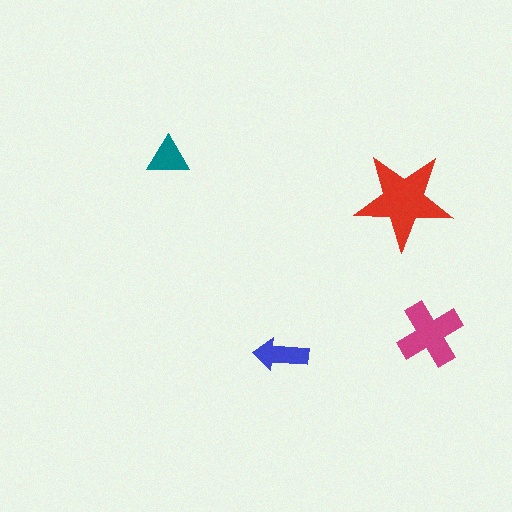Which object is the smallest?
The teal triangle.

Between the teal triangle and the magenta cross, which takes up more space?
The magenta cross.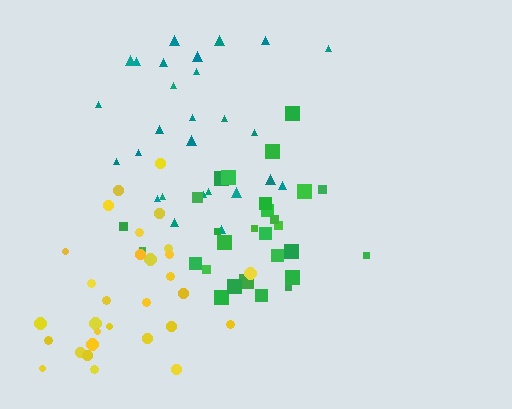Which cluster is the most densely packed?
Green.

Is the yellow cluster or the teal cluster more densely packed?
Teal.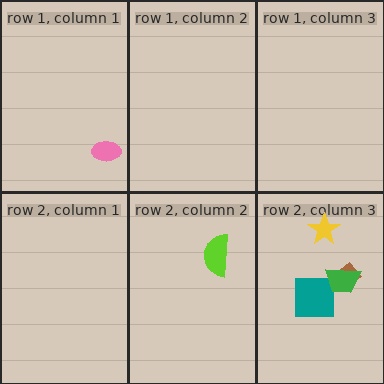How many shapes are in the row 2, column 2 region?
1.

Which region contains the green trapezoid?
The row 2, column 3 region.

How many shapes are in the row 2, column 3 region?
4.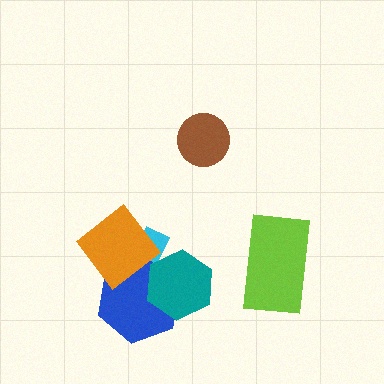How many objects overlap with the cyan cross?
3 objects overlap with the cyan cross.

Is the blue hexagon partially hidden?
Yes, it is partially covered by another shape.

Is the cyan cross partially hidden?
Yes, it is partially covered by another shape.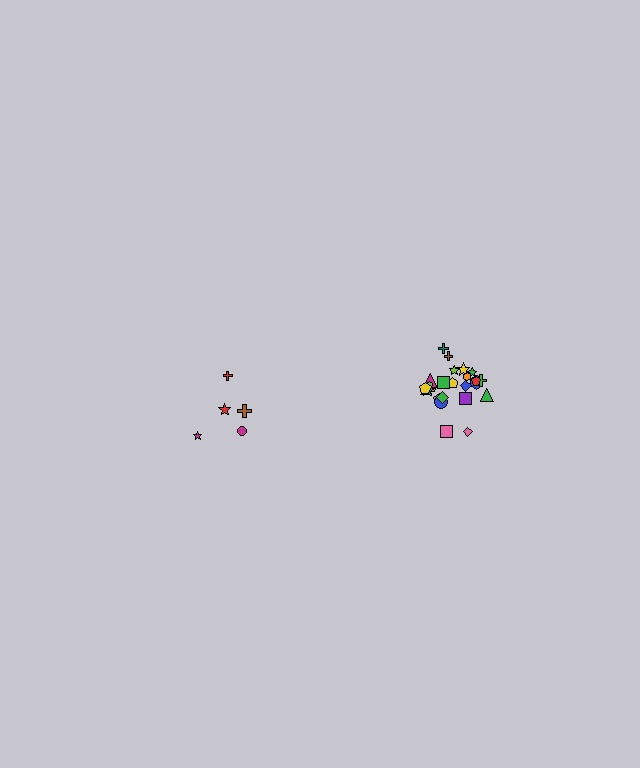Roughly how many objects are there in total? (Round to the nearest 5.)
Roughly 30 objects in total.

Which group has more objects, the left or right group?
The right group.